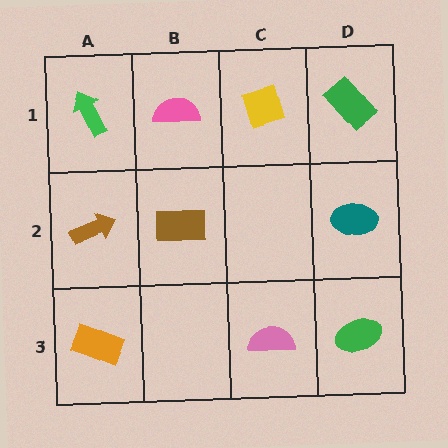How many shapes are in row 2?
3 shapes.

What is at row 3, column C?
A pink semicircle.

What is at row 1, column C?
A yellow diamond.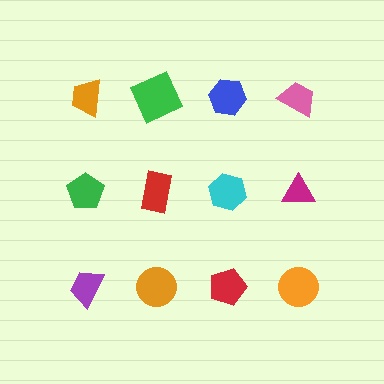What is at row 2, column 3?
A cyan hexagon.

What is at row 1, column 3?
A blue hexagon.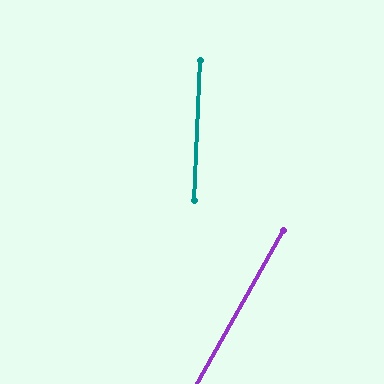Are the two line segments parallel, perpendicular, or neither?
Neither parallel nor perpendicular — they differ by about 27°.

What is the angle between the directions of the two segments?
Approximately 27 degrees.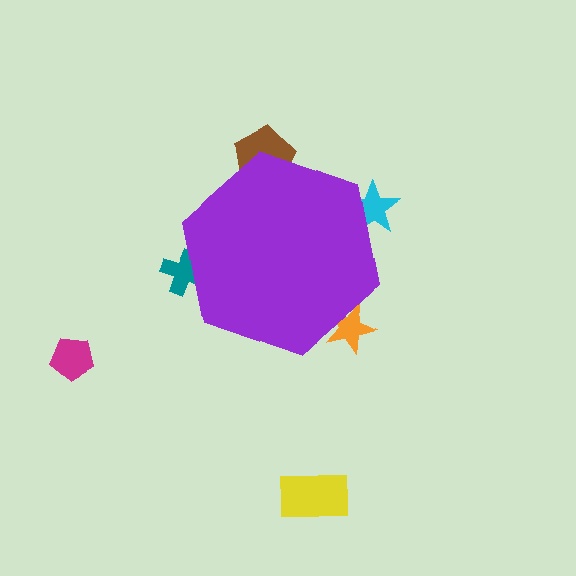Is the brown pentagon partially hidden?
Yes, the brown pentagon is partially hidden behind the purple hexagon.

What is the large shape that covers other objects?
A purple hexagon.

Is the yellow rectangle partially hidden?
No, the yellow rectangle is fully visible.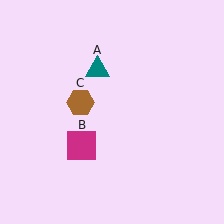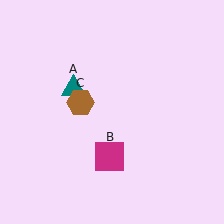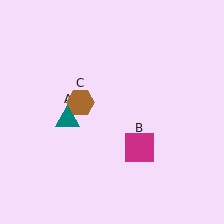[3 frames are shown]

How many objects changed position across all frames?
2 objects changed position: teal triangle (object A), magenta square (object B).